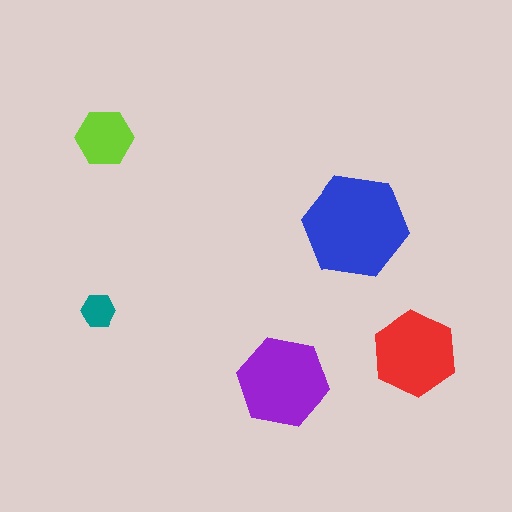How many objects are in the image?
There are 5 objects in the image.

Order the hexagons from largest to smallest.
the blue one, the purple one, the red one, the lime one, the teal one.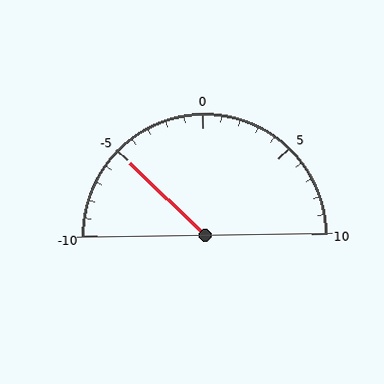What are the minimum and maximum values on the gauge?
The gauge ranges from -10 to 10.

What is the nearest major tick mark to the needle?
The nearest major tick mark is -5.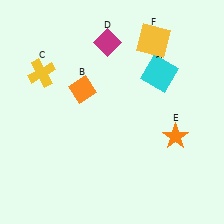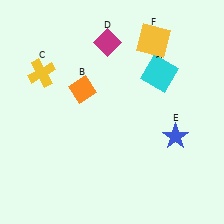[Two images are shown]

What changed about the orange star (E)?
In Image 1, E is orange. In Image 2, it changed to blue.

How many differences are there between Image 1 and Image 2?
There is 1 difference between the two images.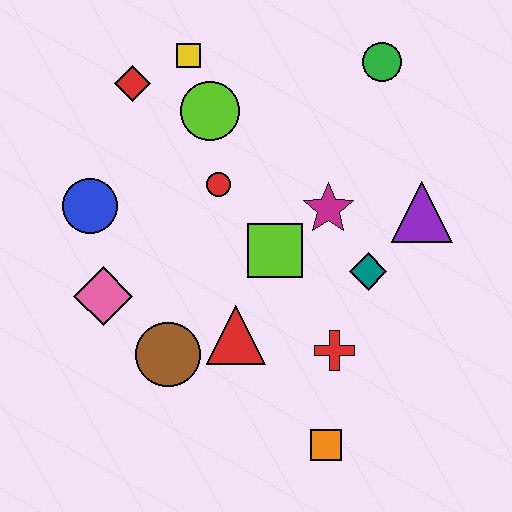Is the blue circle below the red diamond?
Yes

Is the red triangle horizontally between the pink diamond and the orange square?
Yes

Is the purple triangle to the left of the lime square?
No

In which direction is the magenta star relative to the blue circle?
The magenta star is to the right of the blue circle.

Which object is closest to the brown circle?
The red triangle is closest to the brown circle.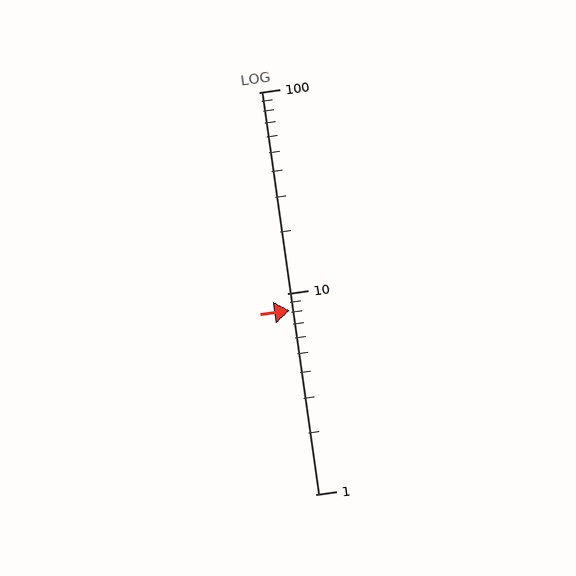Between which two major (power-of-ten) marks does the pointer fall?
The pointer is between 1 and 10.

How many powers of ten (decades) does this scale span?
The scale spans 2 decades, from 1 to 100.